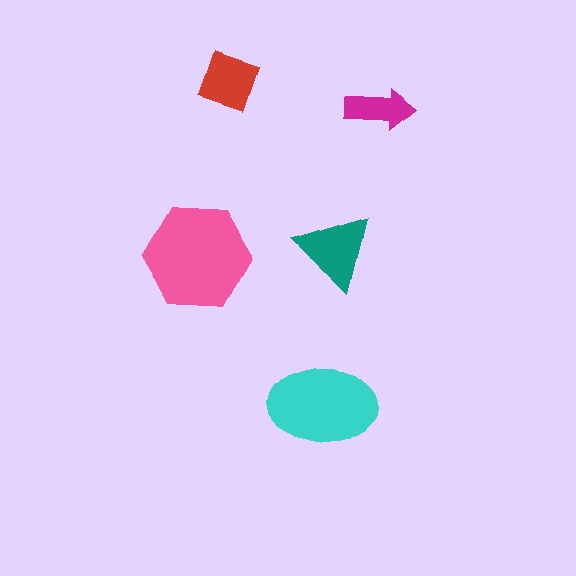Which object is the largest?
The pink hexagon.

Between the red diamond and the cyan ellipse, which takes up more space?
The cyan ellipse.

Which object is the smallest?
The magenta arrow.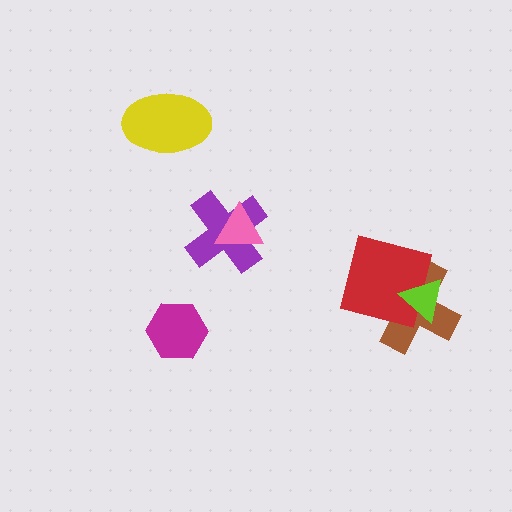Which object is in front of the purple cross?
The pink triangle is in front of the purple cross.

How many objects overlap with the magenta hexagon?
0 objects overlap with the magenta hexagon.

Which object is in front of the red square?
The lime triangle is in front of the red square.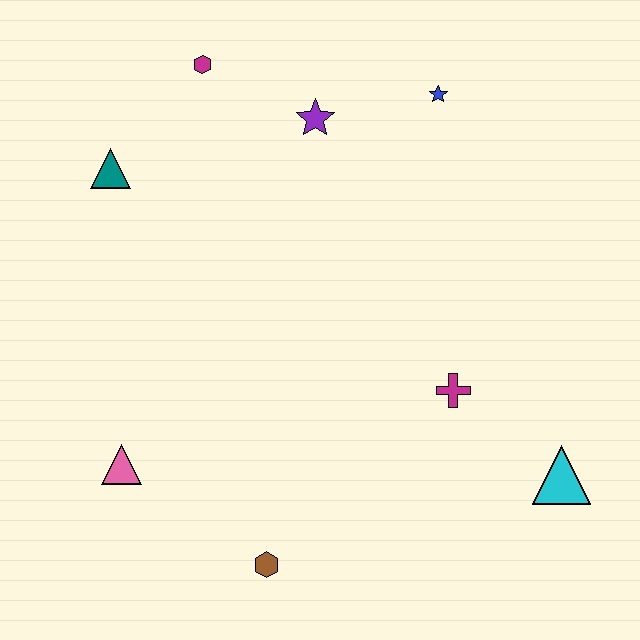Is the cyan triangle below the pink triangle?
Yes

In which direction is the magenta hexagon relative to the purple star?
The magenta hexagon is to the left of the purple star.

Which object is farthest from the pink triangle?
The blue star is farthest from the pink triangle.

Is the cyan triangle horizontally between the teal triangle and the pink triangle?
No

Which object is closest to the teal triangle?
The magenta hexagon is closest to the teal triangle.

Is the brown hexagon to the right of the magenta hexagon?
Yes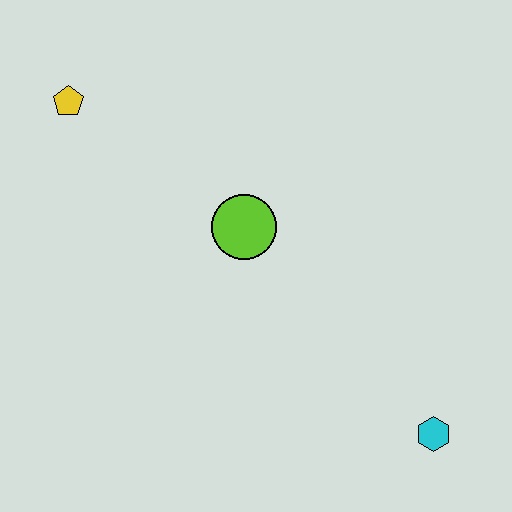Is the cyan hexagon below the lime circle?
Yes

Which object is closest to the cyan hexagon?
The lime circle is closest to the cyan hexagon.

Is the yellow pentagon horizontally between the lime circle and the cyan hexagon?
No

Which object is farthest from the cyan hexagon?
The yellow pentagon is farthest from the cyan hexagon.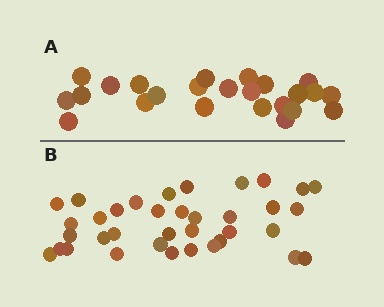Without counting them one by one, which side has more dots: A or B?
Region B (the bottom region) has more dots.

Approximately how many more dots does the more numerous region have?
Region B has roughly 12 or so more dots than region A.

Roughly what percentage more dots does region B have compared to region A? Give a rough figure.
About 50% more.